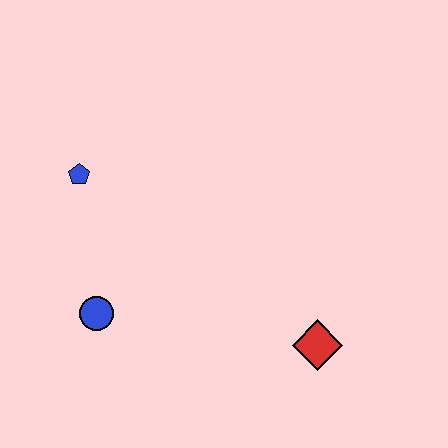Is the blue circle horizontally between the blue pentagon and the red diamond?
Yes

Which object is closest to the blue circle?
The blue pentagon is closest to the blue circle.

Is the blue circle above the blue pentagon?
No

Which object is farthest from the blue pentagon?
The red diamond is farthest from the blue pentagon.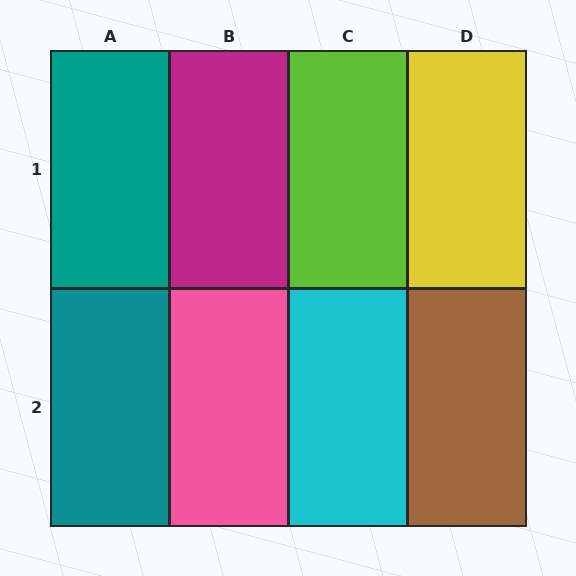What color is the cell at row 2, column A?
Teal.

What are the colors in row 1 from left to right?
Teal, magenta, lime, yellow.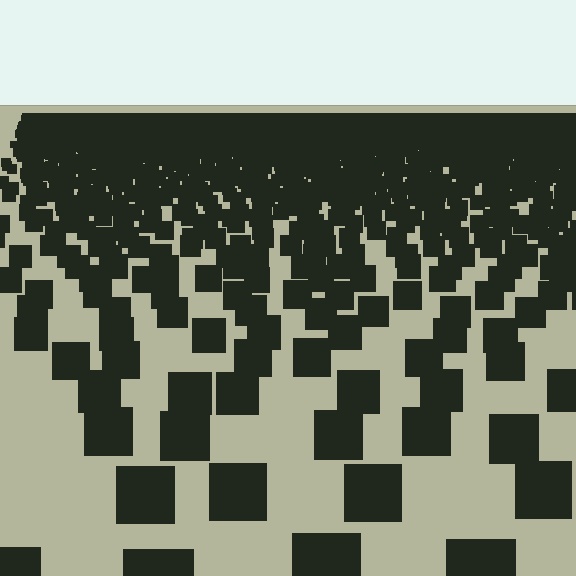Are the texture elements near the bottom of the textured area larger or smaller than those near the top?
Larger. Near the bottom, elements are closer to the viewer and appear at a bigger on-screen size.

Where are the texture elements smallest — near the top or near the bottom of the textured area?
Near the top.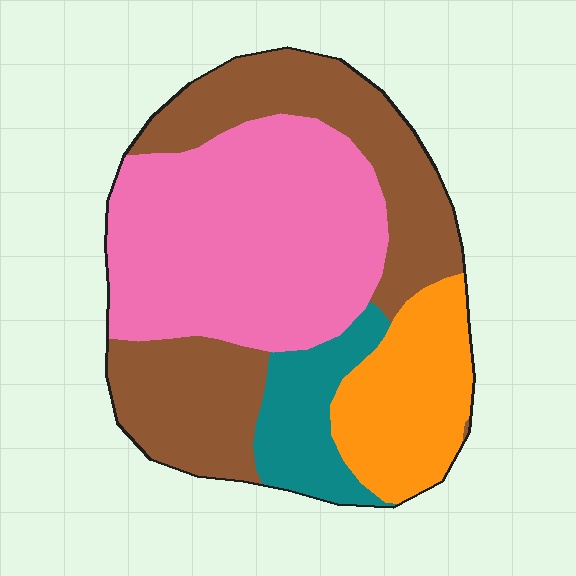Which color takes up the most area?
Pink, at roughly 40%.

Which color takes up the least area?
Teal, at roughly 10%.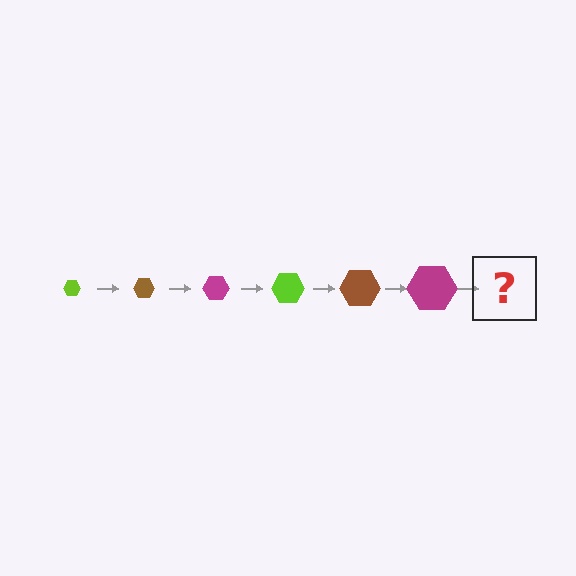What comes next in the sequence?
The next element should be a lime hexagon, larger than the previous one.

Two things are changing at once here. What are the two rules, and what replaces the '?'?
The two rules are that the hexagon grows larger each step and the color cycles through lime, brown, and magenta. The '?' should be a lime hexagon, larger than the previous one.